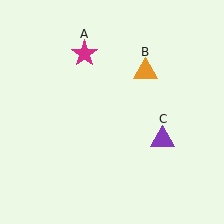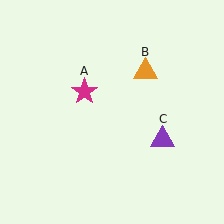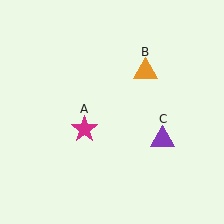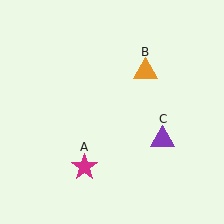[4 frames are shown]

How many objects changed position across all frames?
1 object changed position: magenta star (object A).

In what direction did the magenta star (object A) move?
The magenta star (object A) moved down.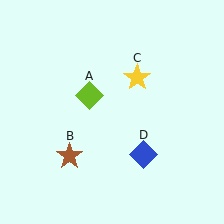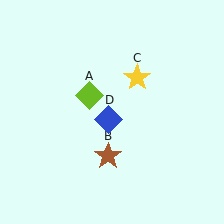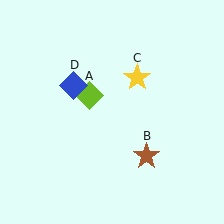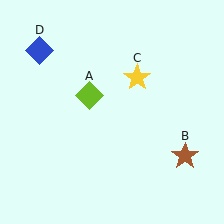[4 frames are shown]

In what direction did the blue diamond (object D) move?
The blue diamond (object D) moved up and to the left.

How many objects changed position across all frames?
2 objects changed position: brown star (object B), blue diamond (object D).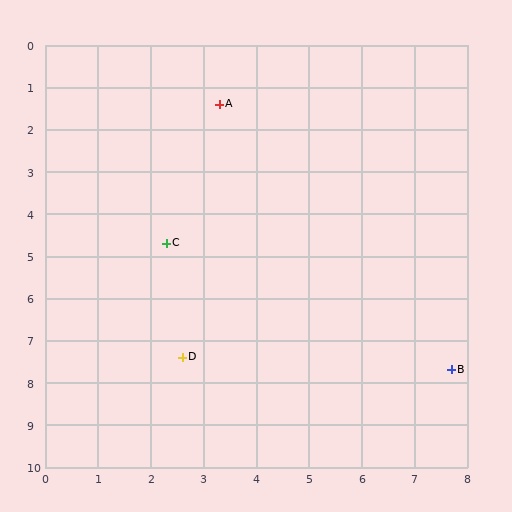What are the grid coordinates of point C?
Point C is at approximately (2.3, 4.7).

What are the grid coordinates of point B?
Point B is at approximately (7.7, 7.7).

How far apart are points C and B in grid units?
Points C and B are about 6.2 grid units apart.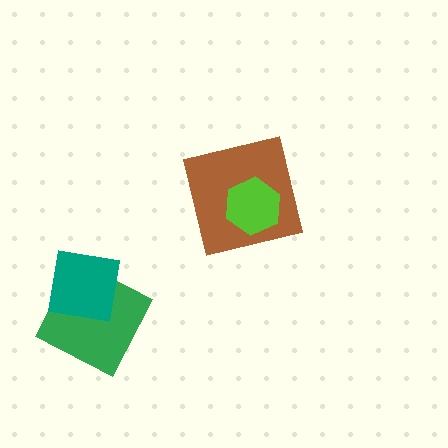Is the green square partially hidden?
Yes, it is partially covered by another shape.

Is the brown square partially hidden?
Yes, it is partially covered by another shape.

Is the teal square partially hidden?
No, no other shape covers it.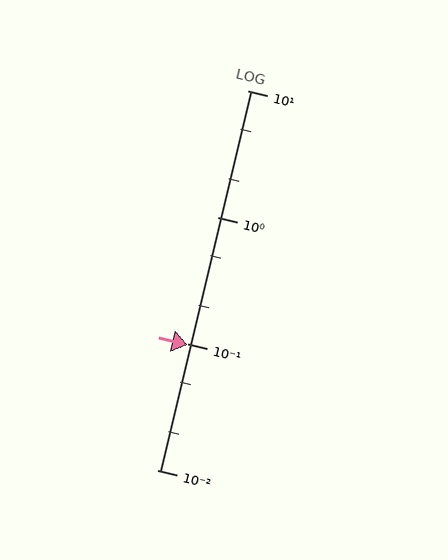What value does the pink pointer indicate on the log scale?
The pointer indicates approximately 0.098.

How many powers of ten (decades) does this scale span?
The scale spans 3 decades, from 0.01 to 10.